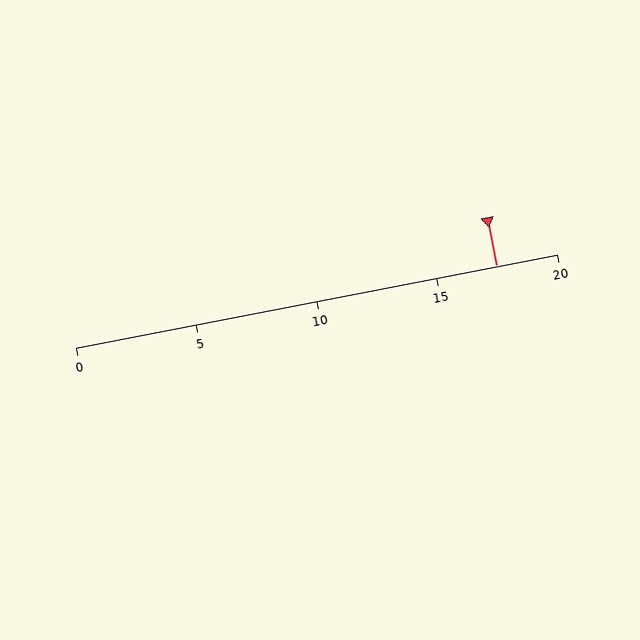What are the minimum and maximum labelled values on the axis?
The axis runs from 0 to 20.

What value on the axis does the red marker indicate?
The marker indicates approximately 17.5.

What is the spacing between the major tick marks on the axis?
The major ticks are spaced 5 apart.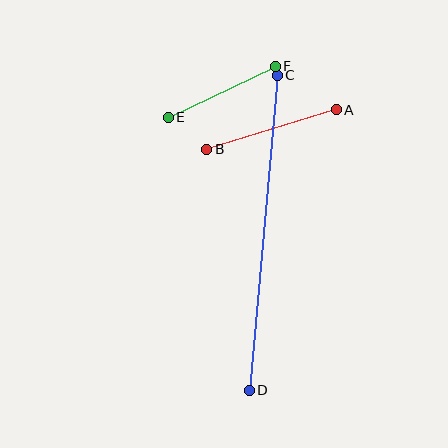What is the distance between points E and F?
The distance is approximately 119 pixels.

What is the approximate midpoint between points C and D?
The midpoint is at approximately (263, 233) pixels.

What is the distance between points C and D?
The distance is approximately 316 pixels.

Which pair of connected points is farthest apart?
Points C and D are farthest apart.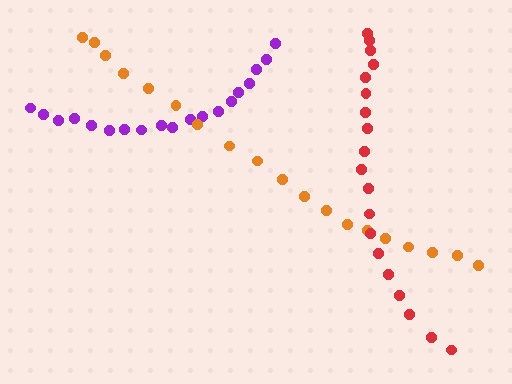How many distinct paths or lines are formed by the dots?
There are 3 distinct paths.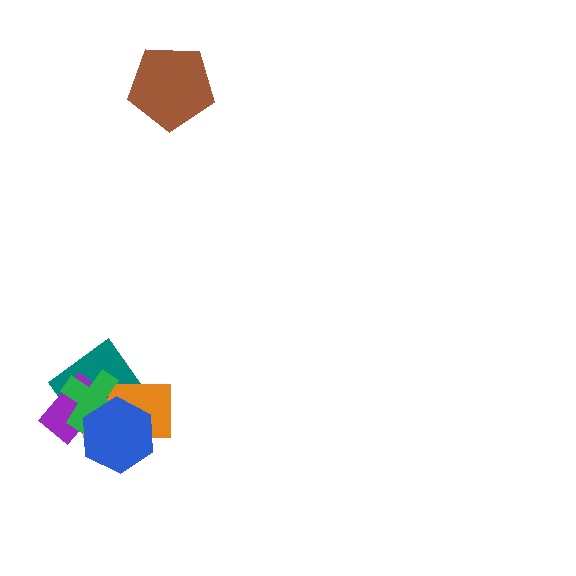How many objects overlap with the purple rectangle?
4 objects overlap with the purple rectangle.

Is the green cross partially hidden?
Yes, it is partially covered by another shape.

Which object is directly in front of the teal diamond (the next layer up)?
The orange rectangle is directly in front of the teal diamond.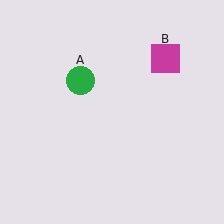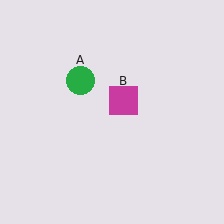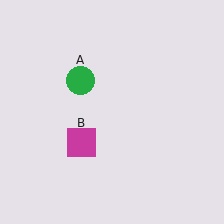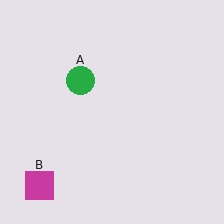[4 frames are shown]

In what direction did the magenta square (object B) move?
The magenta square (object B) moved down and to the left.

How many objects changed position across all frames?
1 object changed position: magenta square (object B).